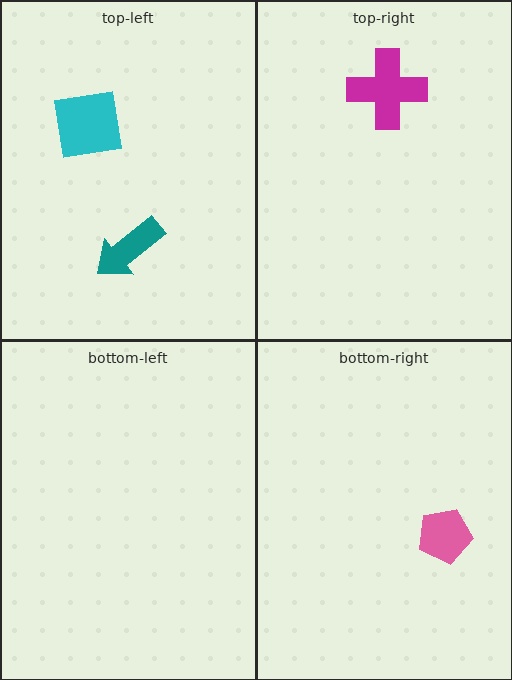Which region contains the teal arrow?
The top-left region.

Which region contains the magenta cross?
The top-right region.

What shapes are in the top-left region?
The cyan square, the teal arrow.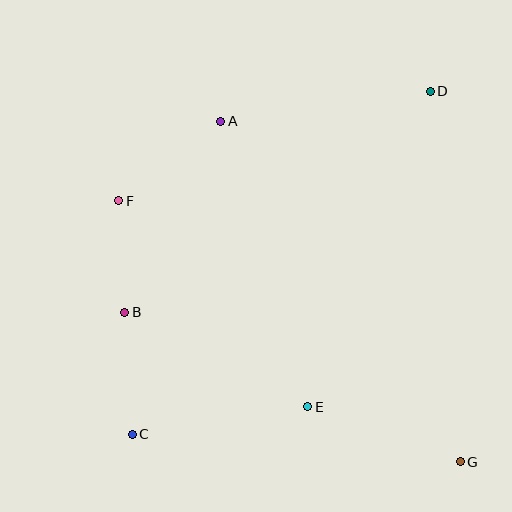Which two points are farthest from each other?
Points C and D are farthest from each other.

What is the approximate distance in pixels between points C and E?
The distance between C and E is approximately 178 pixels.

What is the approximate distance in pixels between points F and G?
The distance between F and G is approximately 430 pixels.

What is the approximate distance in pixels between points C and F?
The distance between C and F is approximately 234 pixels.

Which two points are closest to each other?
Points B and F are closest to each other.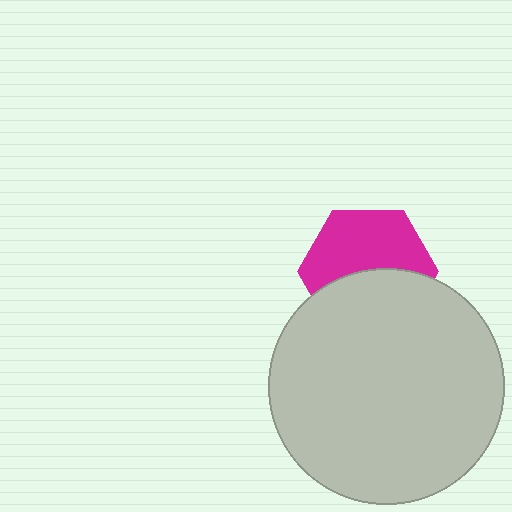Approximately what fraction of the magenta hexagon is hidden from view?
Roughly 46% of the magenta hexagon is hidden behind the light gray circle.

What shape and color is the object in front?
The object in front is a light gray circle.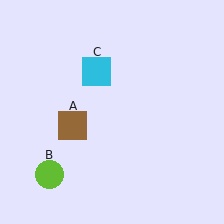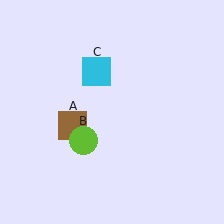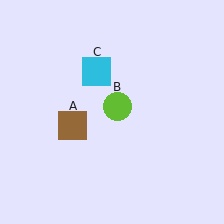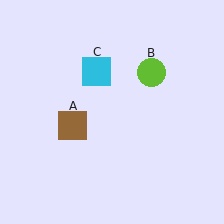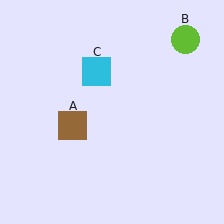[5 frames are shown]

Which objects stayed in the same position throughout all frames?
Brown square (object A) and cyan square (object C) remained stationary.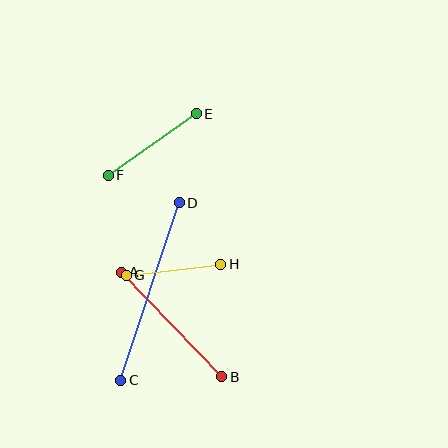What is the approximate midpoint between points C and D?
The midpoint is at approximately (150, 291) pixels.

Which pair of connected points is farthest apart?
Points C and D are farthest apart.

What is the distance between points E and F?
The distance is approximately 107 pixels.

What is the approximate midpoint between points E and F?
The midpoint is at approximately (152, 145) pixels.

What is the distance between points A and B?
The distance is approximately 145 pixels.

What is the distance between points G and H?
The distance is approximately 95 pixels.